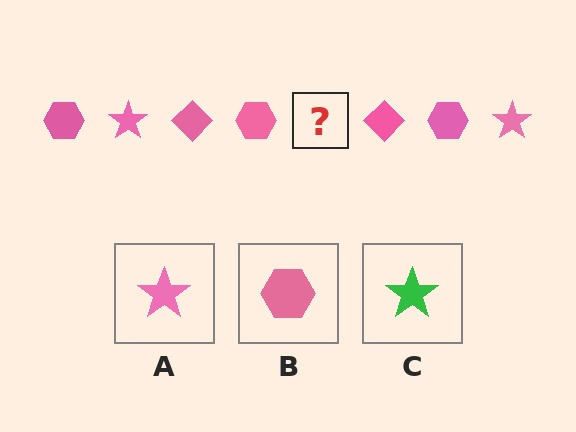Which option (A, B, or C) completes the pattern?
A.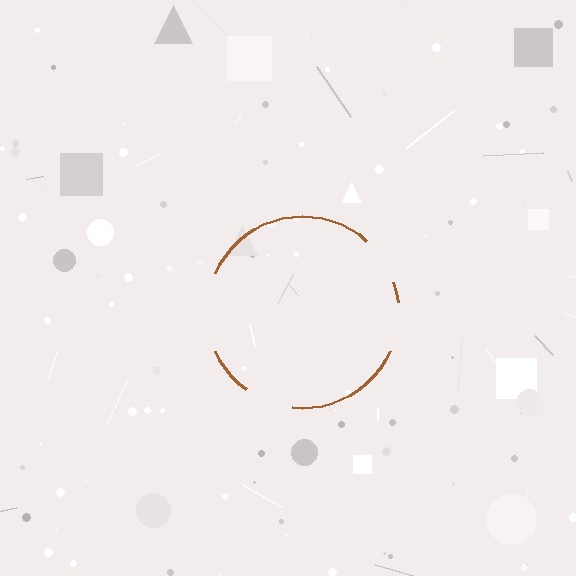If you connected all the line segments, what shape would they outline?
They would outline a circle.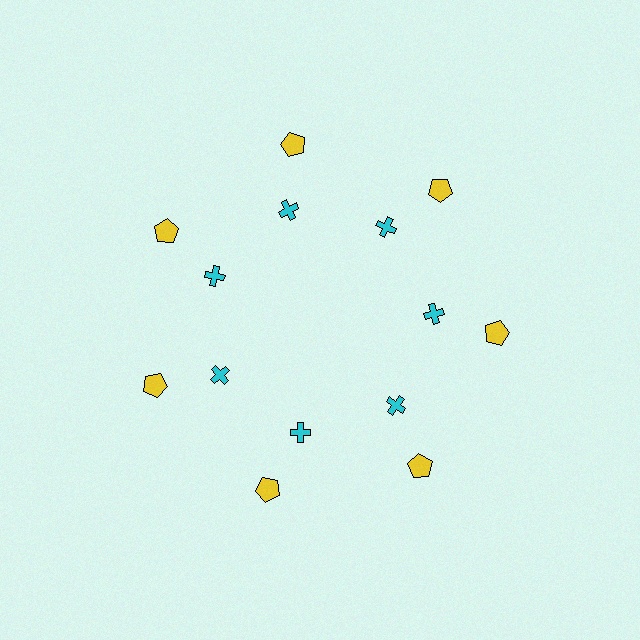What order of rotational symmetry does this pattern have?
This pattern has 7-fold rotational symmetry.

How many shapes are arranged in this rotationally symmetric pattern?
There are 14 shapes, arranged in 7 groups of 2.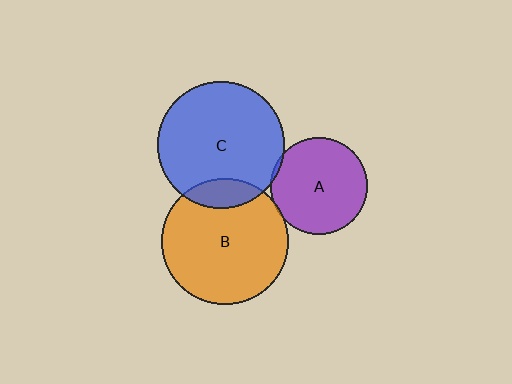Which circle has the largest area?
Circle C (blue).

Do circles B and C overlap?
Yes.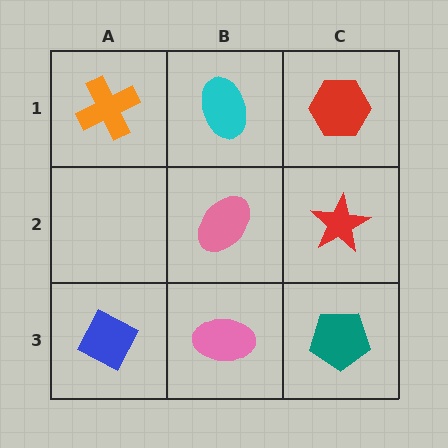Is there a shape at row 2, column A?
No, that cell is empty.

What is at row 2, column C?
A red star.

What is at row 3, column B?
A pink ellipse.